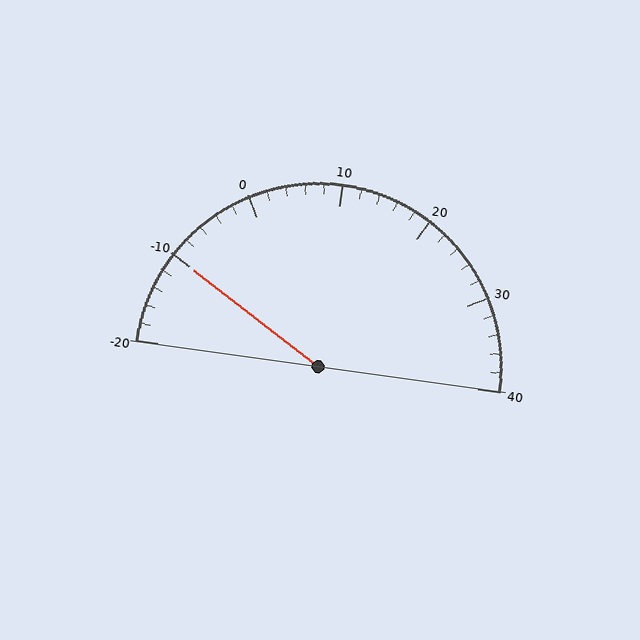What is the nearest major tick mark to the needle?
The nearest major tick mark is -10.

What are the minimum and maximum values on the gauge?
The gauge ranges from -20 to 40.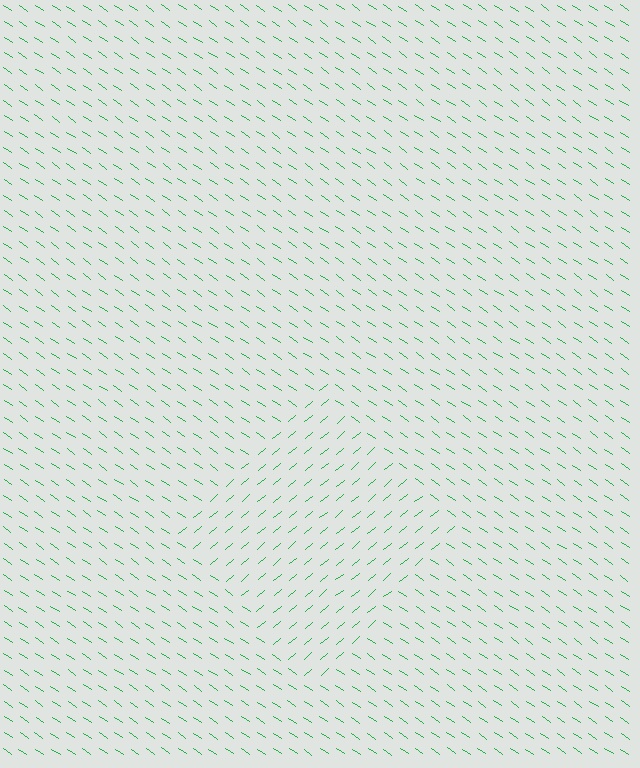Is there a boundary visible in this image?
Yes, there is a texture boundary formed by a change in line orientation.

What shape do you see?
I see a diamond.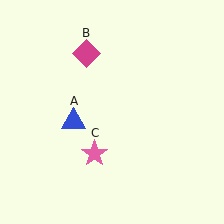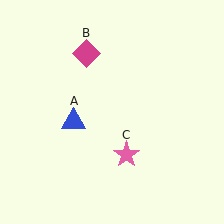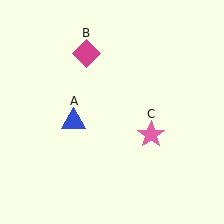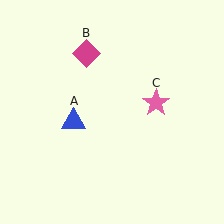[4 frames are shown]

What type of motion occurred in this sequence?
The pink star (object C) rotated counterclockwise around the center of the scene.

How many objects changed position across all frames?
1 object changed position: pink star (object C).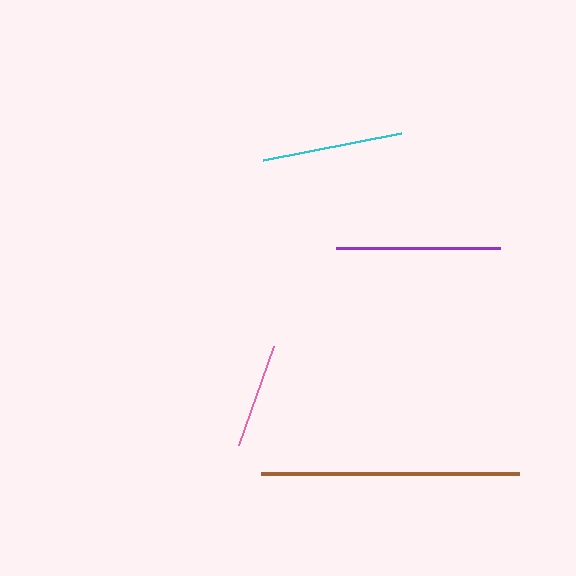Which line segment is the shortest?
The pink line is the shortest at approximately 106 pixels.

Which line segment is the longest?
The brown line is the longest at approximately 258 pixels.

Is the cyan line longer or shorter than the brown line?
The brown line is longer than the cyan line.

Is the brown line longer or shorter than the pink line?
The brown line is longer than the pink line.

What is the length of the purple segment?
The purple segment is approximately 164 pixels long.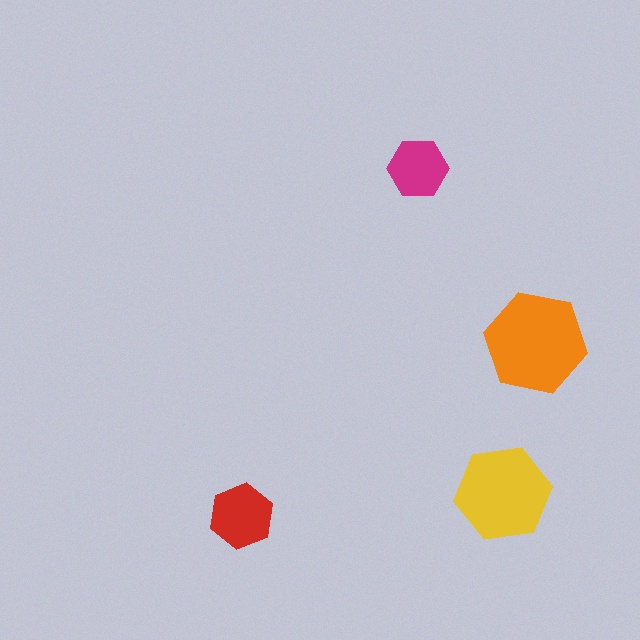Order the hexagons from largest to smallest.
the orange one, the yellow one, the red one, the magenta one.